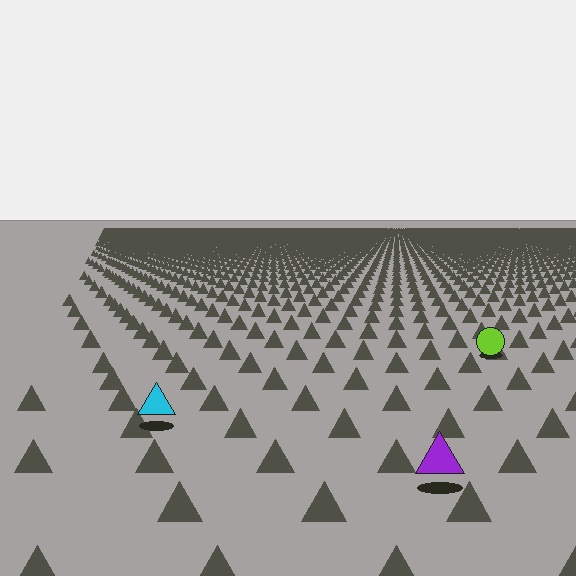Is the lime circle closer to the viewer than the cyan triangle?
No. The cyan triangle is closer — you can tell from the texture gradient: the ground texture is coarser near it.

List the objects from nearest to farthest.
From nearest to farthest: the purple triangle, the cyan triangle, the lime circle.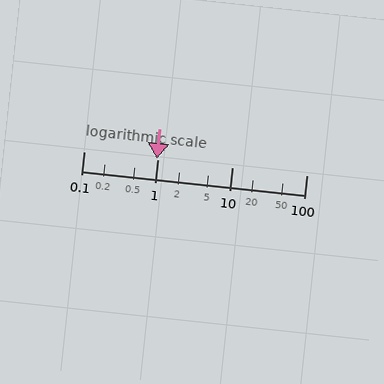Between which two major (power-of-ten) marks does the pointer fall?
The pointer is between 0.1 and 1.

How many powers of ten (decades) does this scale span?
The scale spans 3 decades, from 0.1 to 100.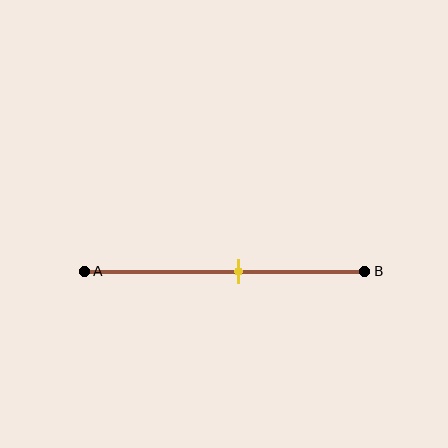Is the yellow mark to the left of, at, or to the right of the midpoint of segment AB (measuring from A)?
The yellow mark is to the right of the midpoint of segment AB.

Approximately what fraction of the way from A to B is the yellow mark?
The yellow mark is approximately 55% of the way from A to B.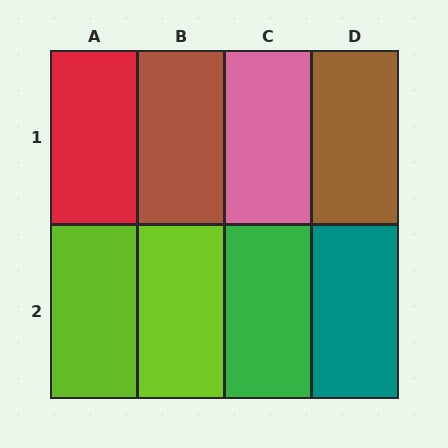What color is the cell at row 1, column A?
Red.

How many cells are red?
1 cell is red.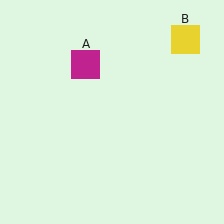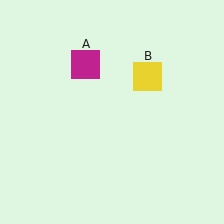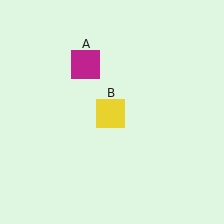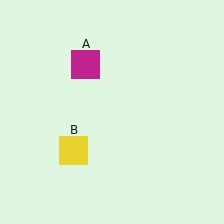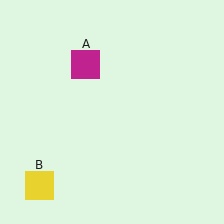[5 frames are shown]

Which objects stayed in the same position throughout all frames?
Magenta square (object A) remained stationary.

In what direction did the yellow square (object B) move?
The yellow square (object B) moved down and to the left.